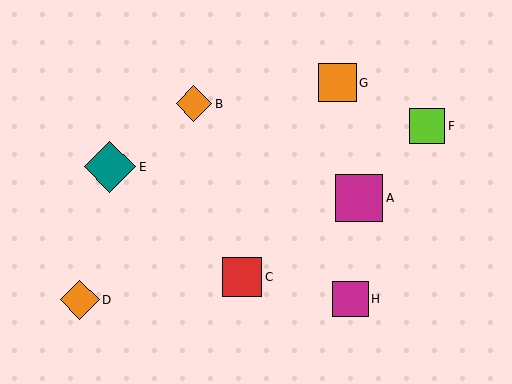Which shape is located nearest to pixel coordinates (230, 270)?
The red square (labeled C) at (242, 277) is nearest to that location.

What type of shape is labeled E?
Shape E is a teal diamond.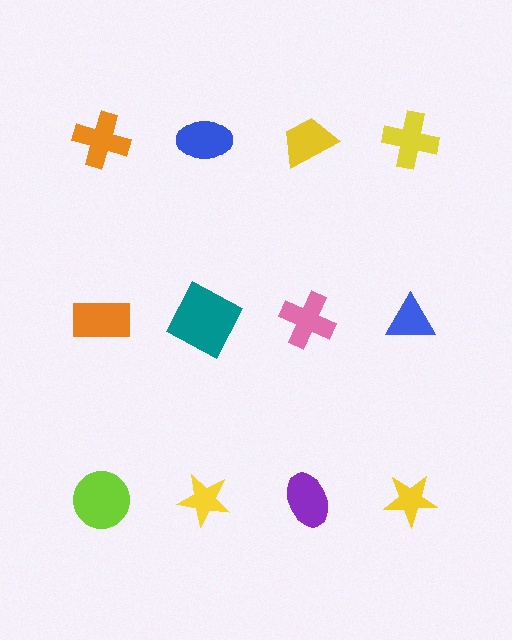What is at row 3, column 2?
A yellow star.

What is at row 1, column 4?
A yellow cross.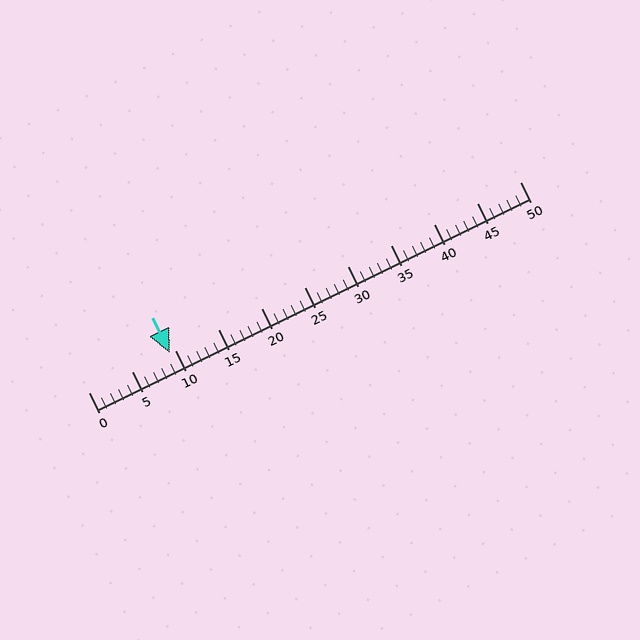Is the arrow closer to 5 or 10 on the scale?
The arrow is closer to 10.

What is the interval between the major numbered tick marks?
The major tick marks are spaced 5 units apart.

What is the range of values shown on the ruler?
The ruler shows values from 0 to 50.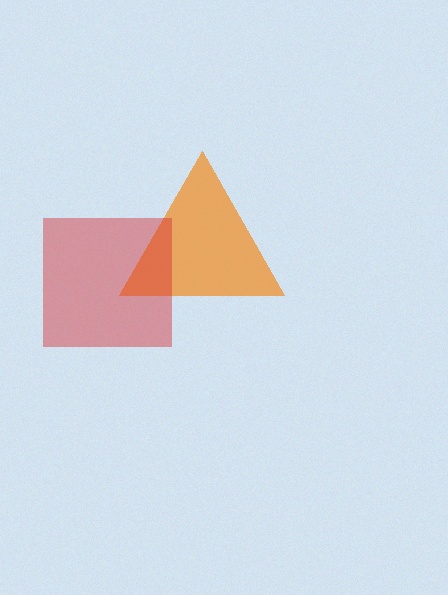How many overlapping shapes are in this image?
There are 2 overlapping shapes in the image.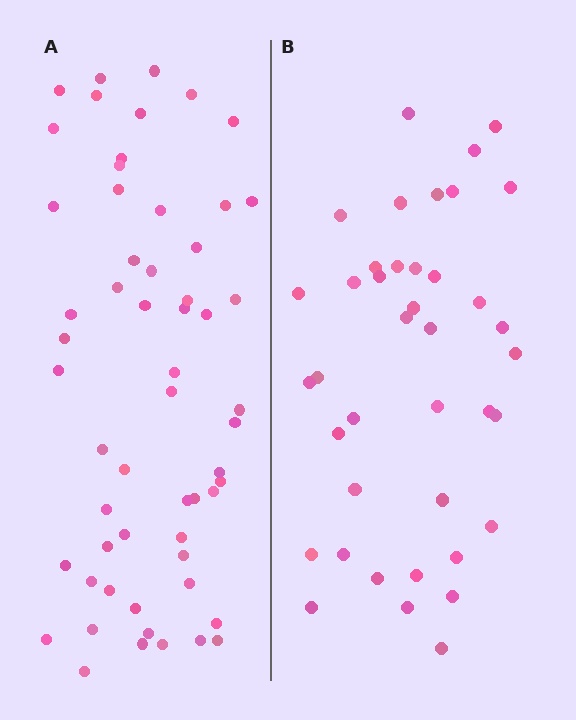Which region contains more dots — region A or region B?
Region A (the left region) has more dots.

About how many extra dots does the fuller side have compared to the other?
Region A has approximately 15 more dots than region B.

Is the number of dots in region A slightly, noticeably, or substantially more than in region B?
Region A has noticeably more, but not dramatically so. The ratio is roughly 1.4 to 1.